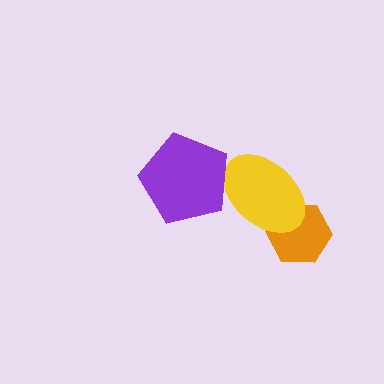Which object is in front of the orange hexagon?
The yellow ellipse is in front of the orange hexagon.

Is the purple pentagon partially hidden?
No, no other shape covers it.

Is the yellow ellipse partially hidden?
Yes, it is partially covered by another shape.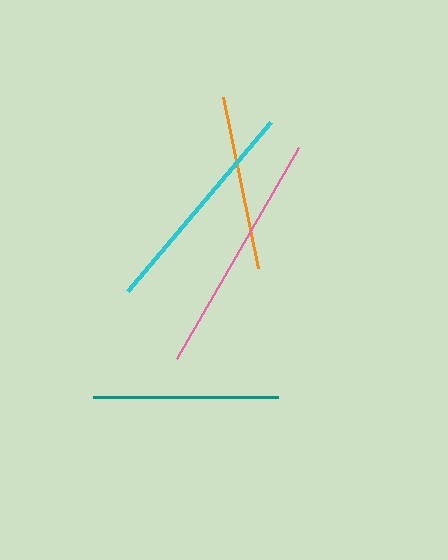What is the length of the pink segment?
The pink segment is approximately 244 pixels long.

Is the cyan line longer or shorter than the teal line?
The cyan line is longer than the teal line.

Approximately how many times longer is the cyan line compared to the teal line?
The cyan line is approximately 1.2 times the length of the teal line.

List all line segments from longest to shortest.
From longest to shortest: pink, cyan, teal, orange.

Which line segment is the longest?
The pink line is the longest at approximately 244 pixels.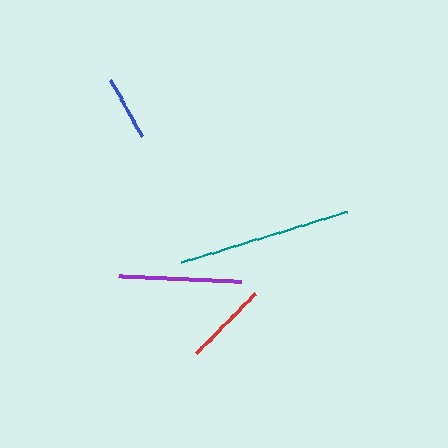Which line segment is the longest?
The teal line is the longest at approximately 173 pixels.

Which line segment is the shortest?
The blue line is the shortest at approximately 64 pixels.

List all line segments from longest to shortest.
From longest to shortest: teal, purple, red, blue.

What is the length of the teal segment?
The teal segment is approximately 173 pixels long.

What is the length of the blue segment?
The blue segment is approximately 64 pixels long.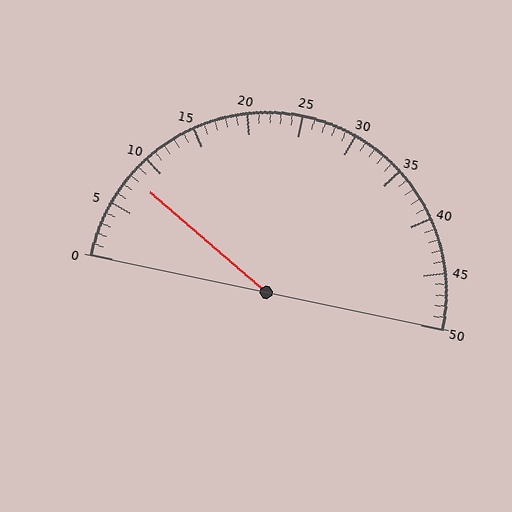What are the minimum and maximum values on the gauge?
The gauge ranges from 0 to 50.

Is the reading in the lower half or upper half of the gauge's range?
The reading is in the lower half of the range (0 to 50).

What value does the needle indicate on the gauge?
The needle indicates approximately 8.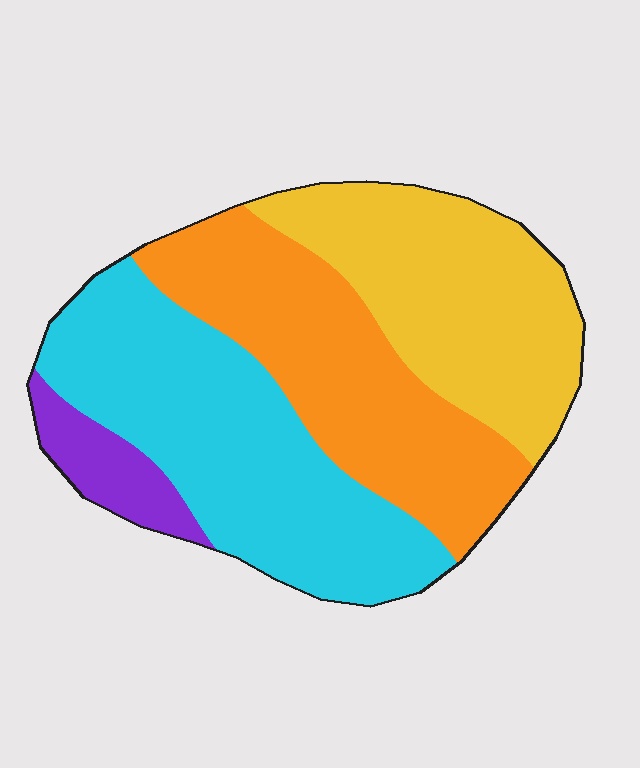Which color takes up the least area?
Purple, at roughly 5%.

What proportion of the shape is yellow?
Yellow covers about 30% of the shape.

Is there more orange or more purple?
Orange.